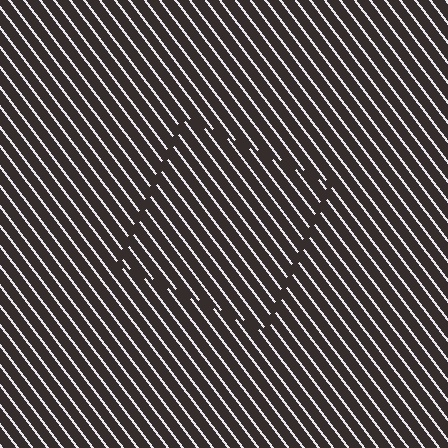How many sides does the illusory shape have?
4 sides — the line-ends trace a square.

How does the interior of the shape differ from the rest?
The interior of the shape contains the same grating, shifted by half a period — the contour is defined by the phase discontinuity where line-ends from the inner and outer gratings abut.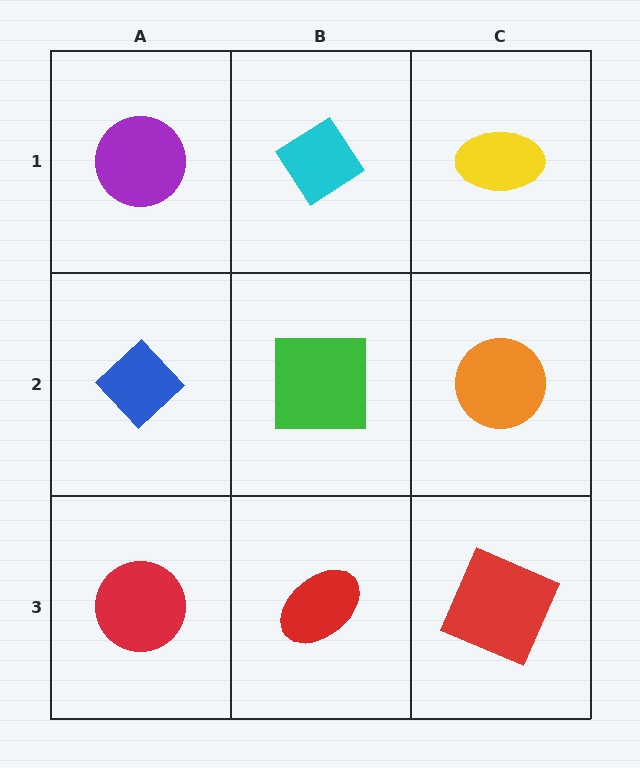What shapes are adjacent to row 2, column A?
A purple circle (row 1, column A), a red circle (row 3, column A), a green square (row 2, column B).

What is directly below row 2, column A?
A red circle.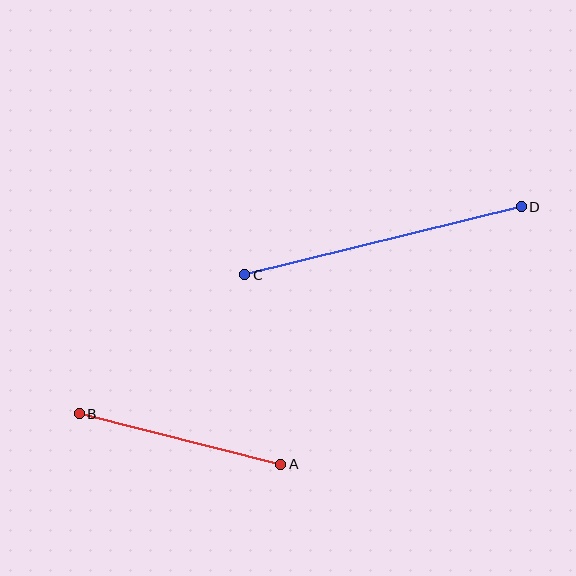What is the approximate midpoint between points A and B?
The midpoint is at approximately (180, 439) pixels.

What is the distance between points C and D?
The distance is approximately 284 pixels.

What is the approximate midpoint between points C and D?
The midpoint is at approximately (383, 241) pixels.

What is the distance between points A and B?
The distance is approximately 208 pixels.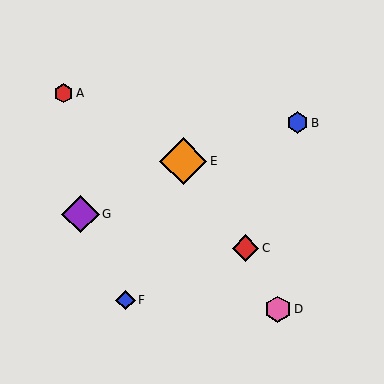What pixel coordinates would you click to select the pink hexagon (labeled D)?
Click at (278, 309) to select the pink hexagon D.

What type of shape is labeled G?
Shape G is a purple diamond.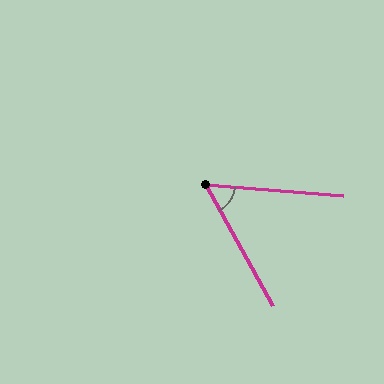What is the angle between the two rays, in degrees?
Approximately 56 degrees.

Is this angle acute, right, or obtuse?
It is acute.